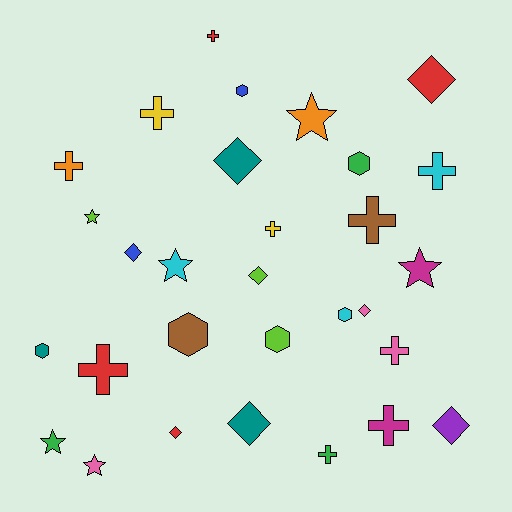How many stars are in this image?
There are 6 stars.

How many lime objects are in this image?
There are 3 lime objects.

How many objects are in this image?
There are 30 objects.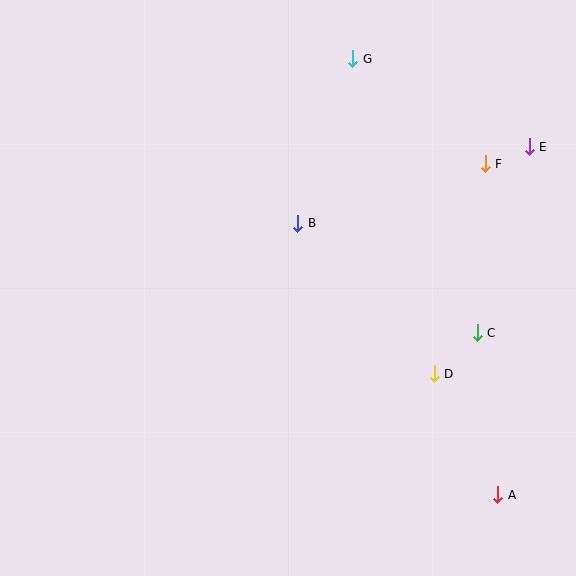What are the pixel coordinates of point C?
Point C is at (477, 333).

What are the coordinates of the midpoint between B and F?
The midpoint between B and F is at (392, 193).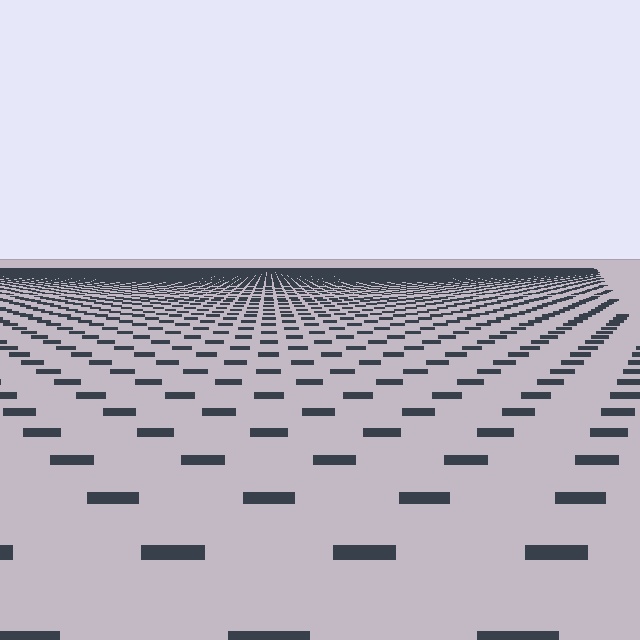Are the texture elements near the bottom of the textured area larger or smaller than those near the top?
Larger. Near the bottom, elements are closer to the viewer and appear at a bigger on-screen size.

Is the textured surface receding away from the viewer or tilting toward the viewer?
The surface is receding away from the viewer. Texture elements get smaller and denser toward the top.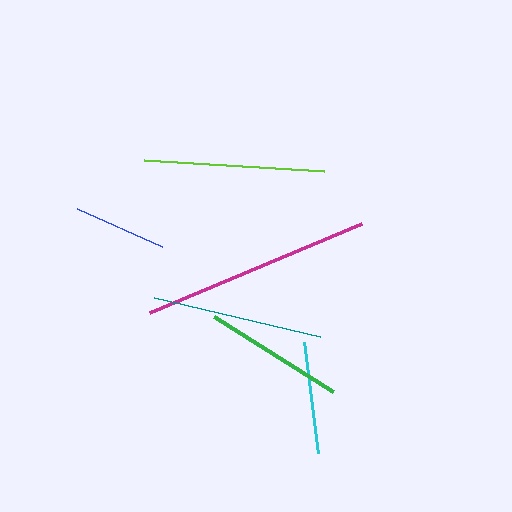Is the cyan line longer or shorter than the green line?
The green line is longer than the cyan line.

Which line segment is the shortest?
The blue line is the shortest at approximately 94 pixels.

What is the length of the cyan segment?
The cyan segment is approximately 112 pixels long.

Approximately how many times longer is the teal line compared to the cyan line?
The teal line is approximately 1.5 times the length of the cyan line.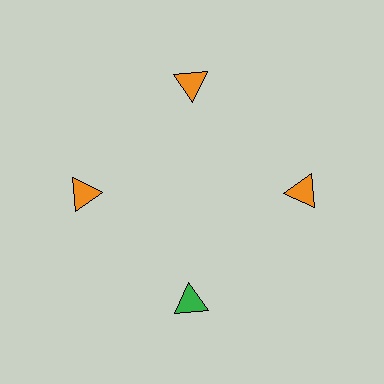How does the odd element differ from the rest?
It has a different color: green instead of orange.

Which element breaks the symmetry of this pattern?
The green triangle at roughly the 6 o'clock position breaks the symmetry. All other shapes are orange triangles.